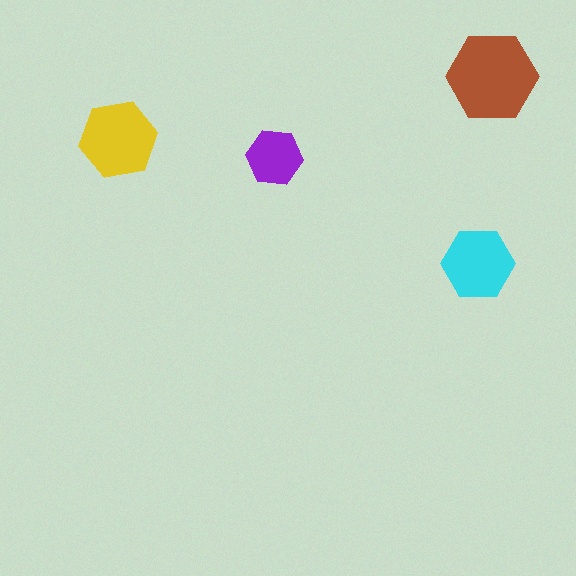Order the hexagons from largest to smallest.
the brown one, the yellow one, the cyan one, the purple one.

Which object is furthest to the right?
The brown hexagon is rightmost.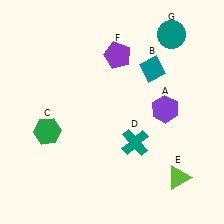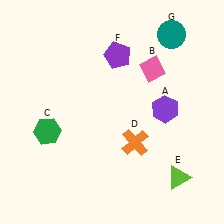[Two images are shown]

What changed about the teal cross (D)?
In Image 1, D is teal. In Image 2, it changed to orange.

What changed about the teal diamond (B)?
In Image 1, B is teal. In Image 2, it changed to pink.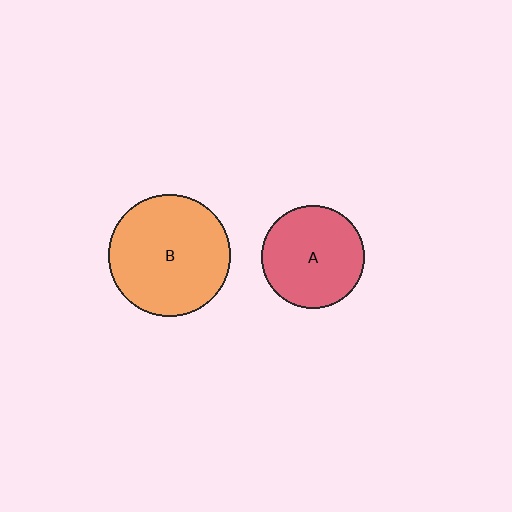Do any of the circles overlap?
No, none of the circles overlap.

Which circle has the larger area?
Circle B (orange).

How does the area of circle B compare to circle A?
Approximately 1.4 times.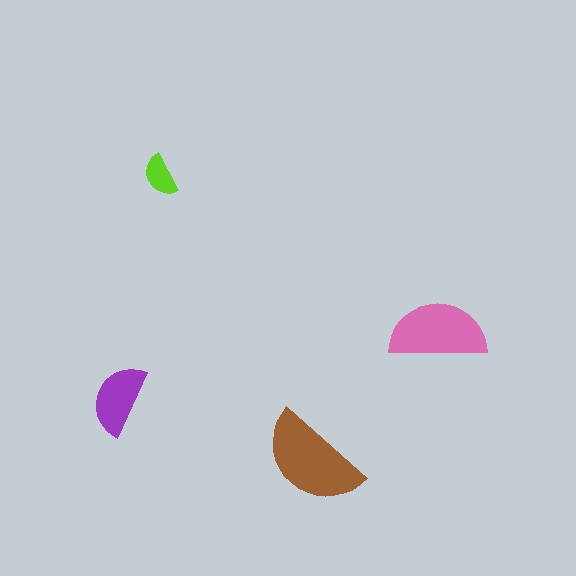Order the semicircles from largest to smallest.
the brown one, the pink one, the purple one, the lime one.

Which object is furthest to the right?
The pink semicircle is rightmost.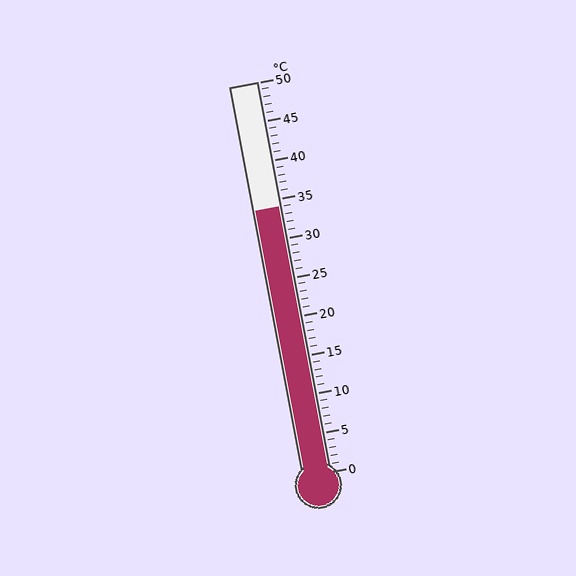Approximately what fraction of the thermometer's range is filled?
The thermometer is filled to approximately 70% of its range.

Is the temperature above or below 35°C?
The temperature is below 35°C.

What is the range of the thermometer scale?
The thermometer scale ranges from 0°C to 50°C.